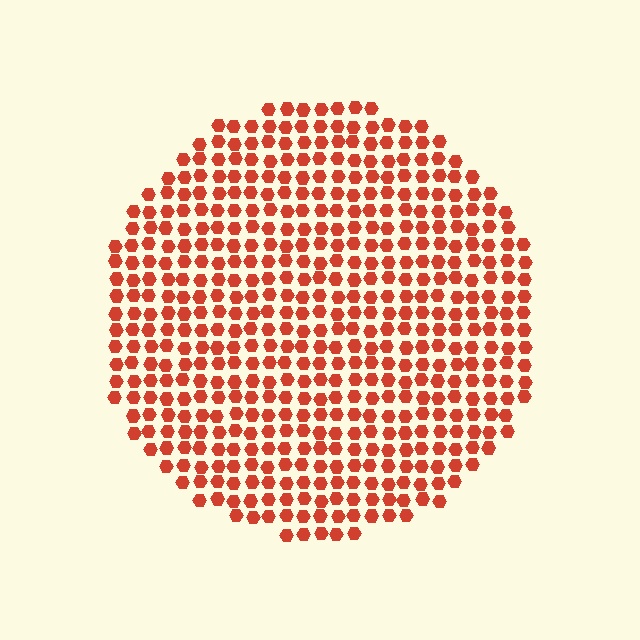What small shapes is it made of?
It is made of small hexagons.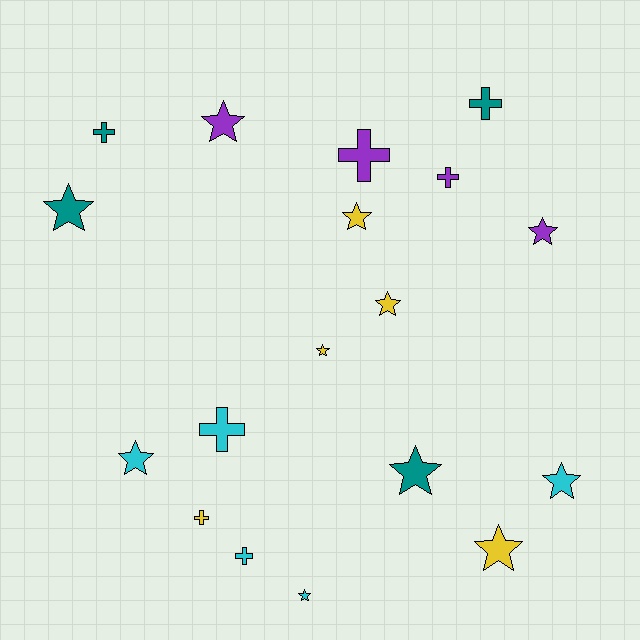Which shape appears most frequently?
Star, with 11 objects.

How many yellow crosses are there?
There is 1 yellow cross.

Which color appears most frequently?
Cyan, with 5 objects.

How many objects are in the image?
There are 18 objects.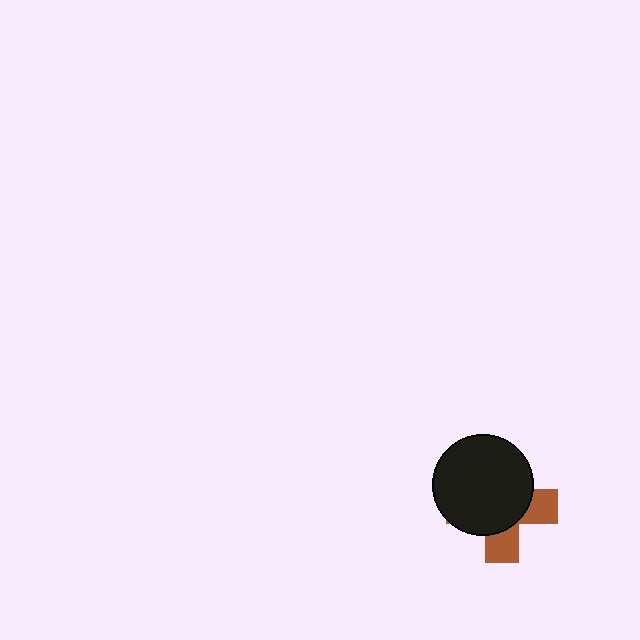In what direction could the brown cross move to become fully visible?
The brown cross could move toward the lower-right. That would shift it out from behind the black circle entirely.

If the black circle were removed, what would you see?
You would see the complete brown cross.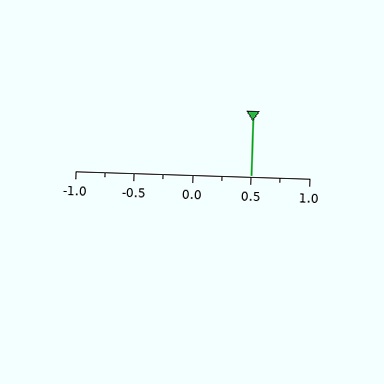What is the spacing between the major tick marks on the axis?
The major ticks are spaced 0.5 apart.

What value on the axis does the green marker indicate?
The marker indicates approximately 0.5.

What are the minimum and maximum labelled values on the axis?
The axis runs from -1.0 to 1.0.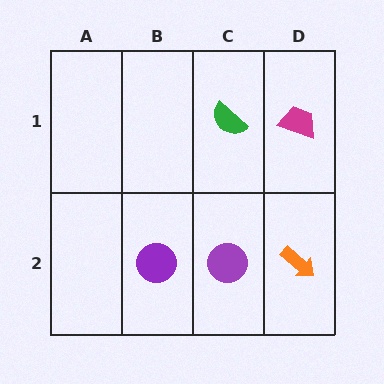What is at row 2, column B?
A purple circle.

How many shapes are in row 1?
2 shapes.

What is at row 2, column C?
A purple circle.